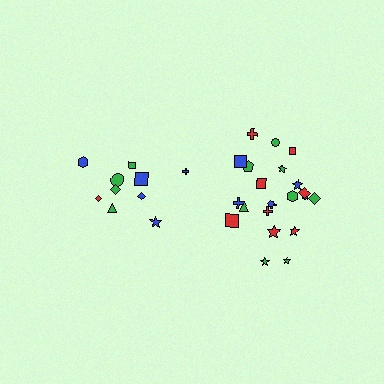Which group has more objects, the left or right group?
The right group.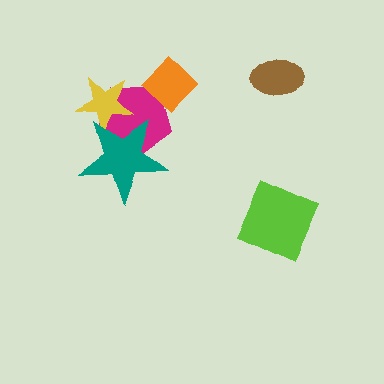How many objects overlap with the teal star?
2 objects overlap with the teal star.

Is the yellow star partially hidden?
Yes, it is partially covered by another shape.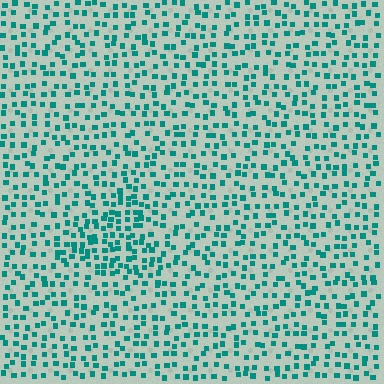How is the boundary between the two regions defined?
The boundary is defined by a change in element density (approximately 1.7x ratio). All elements are the same color, size, and shape.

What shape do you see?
I see a triangle.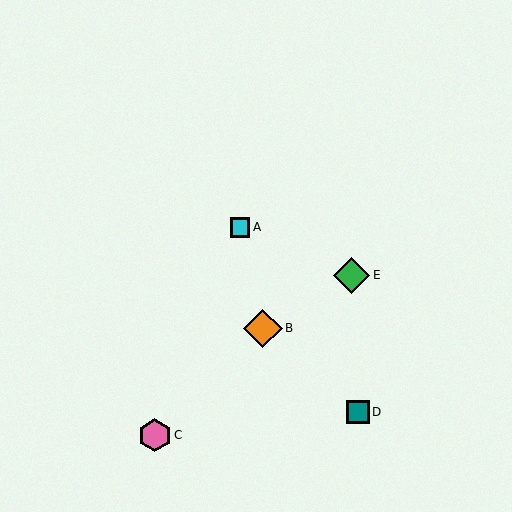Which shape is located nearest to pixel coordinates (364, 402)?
The teal square (labeled D) at (358, 412) is nearest to that location.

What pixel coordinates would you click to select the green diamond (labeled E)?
Click at (352, 275) to select the green diamond E.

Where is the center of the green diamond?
The center of the green diamond is at (352, 275).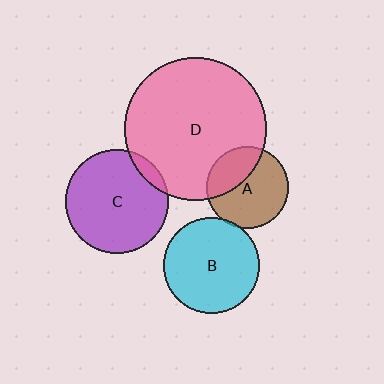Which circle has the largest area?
Circle D (pink).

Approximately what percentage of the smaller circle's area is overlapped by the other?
Approximately 10%.